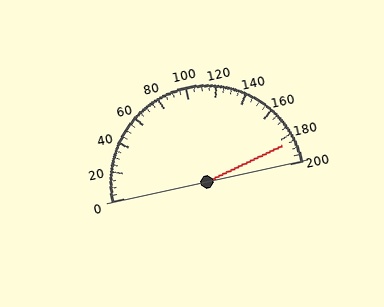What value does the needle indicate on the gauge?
The needle indicates approximately 185.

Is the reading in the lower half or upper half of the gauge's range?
The reading is in the upper half of the range (0 to 200).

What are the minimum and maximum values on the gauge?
The gauge ranges from 0 to 200.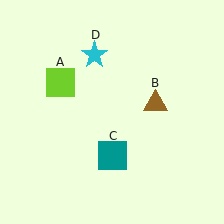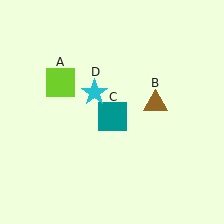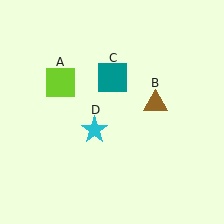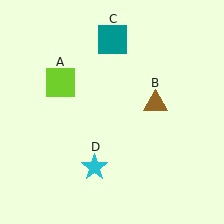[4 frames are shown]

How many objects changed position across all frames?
2 objects changed position: teal square (object C), cyan star (object D).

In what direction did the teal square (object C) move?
The teal square (object C) moved up.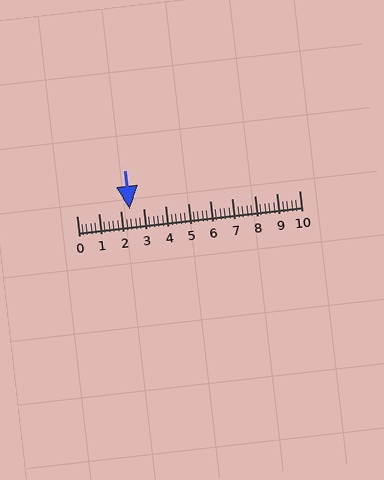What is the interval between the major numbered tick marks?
The major tick marks are spaced 1 units apart.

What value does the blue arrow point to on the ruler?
The blue arrow points to approximately 2.4.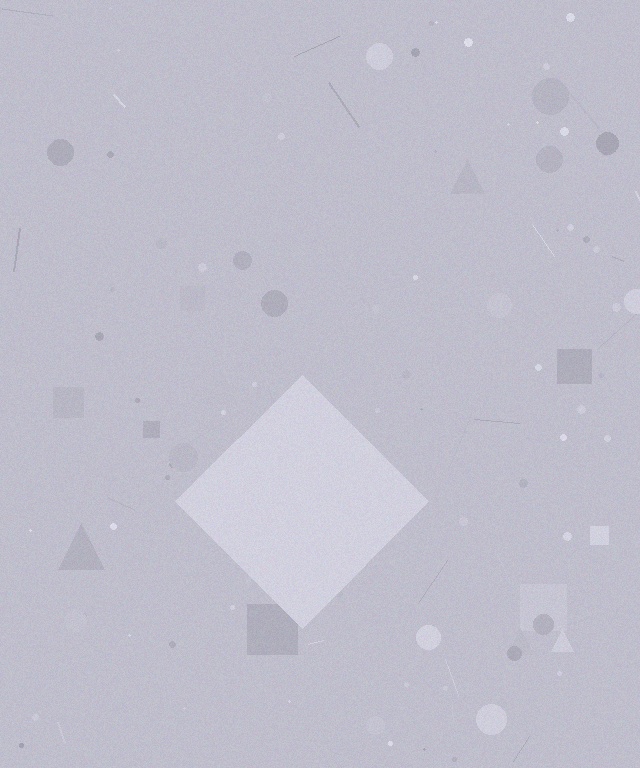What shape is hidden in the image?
A diamond is hidden in the image.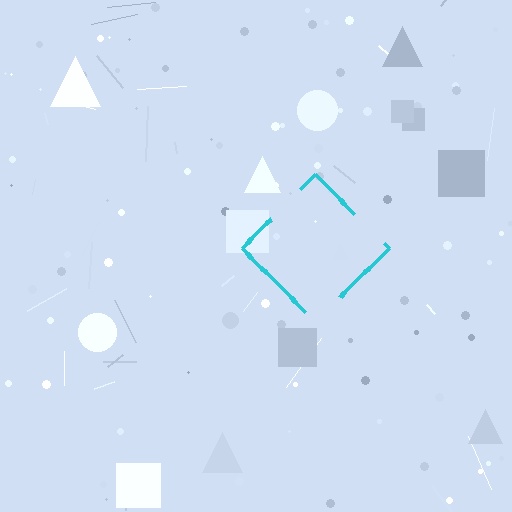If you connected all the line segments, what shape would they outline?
They would outline a diamond.